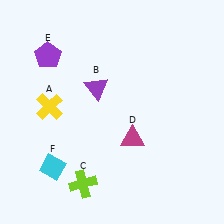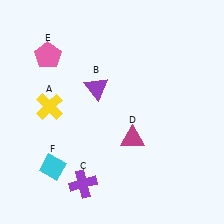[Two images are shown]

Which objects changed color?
C changed from lime to purple. E changed from purple to pink.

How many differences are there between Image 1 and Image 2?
There are 2 differences between the two images.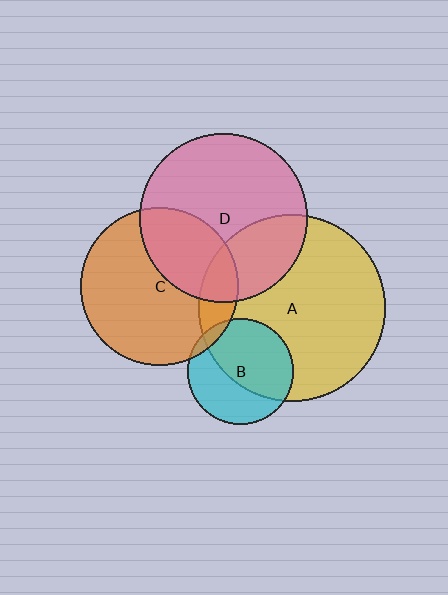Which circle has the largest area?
Circle A (yellow).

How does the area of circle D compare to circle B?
Approximately 2.6 times.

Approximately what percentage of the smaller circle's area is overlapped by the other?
Approximately 25%.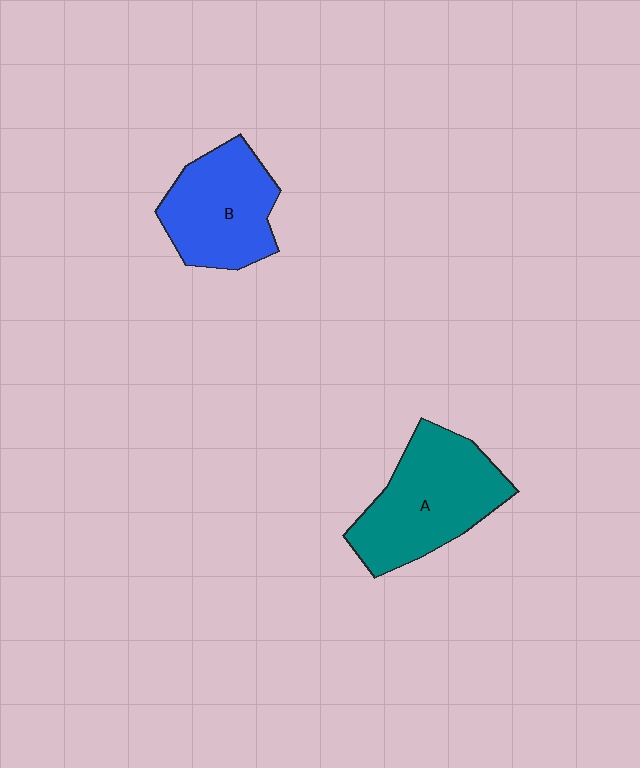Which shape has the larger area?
Shape A (teal).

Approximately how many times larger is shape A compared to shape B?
Approximately 1.2 times.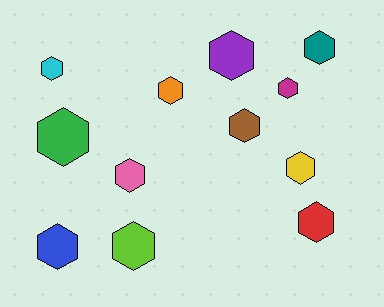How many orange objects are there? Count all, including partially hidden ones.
There is 1 orange object.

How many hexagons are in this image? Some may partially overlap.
There are 12 hexagons.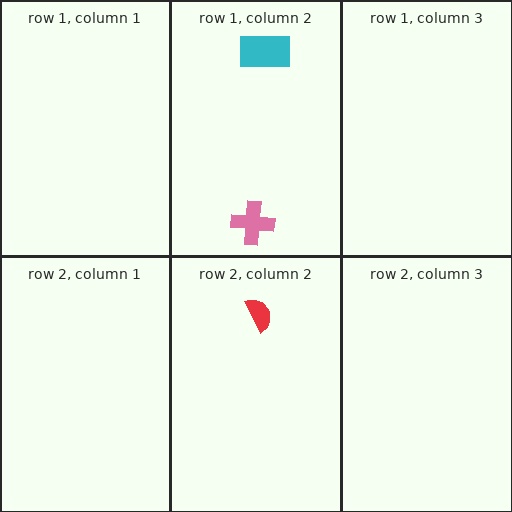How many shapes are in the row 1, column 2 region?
2.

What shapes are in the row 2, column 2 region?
The red semicircle.